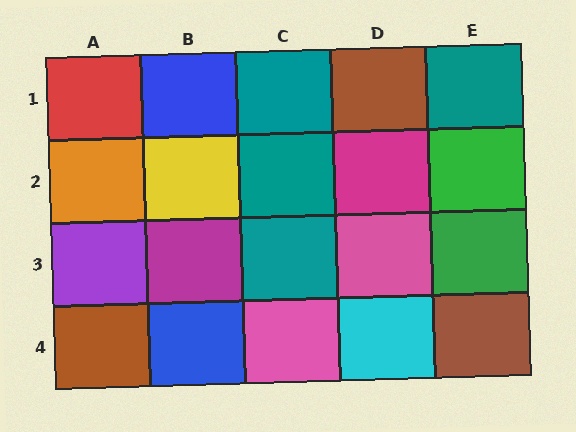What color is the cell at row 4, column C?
Pink.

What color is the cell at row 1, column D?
Brown.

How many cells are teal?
4 cells are teal.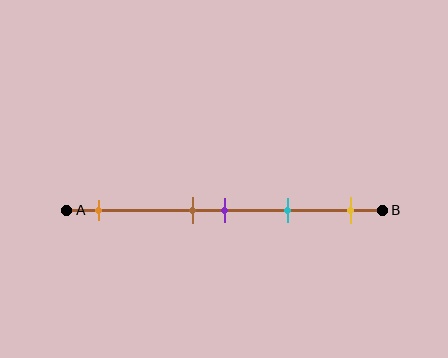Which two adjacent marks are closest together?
The brown and purple marks are the closest adjacent pair.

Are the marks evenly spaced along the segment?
No, the marks are not evenly spaced.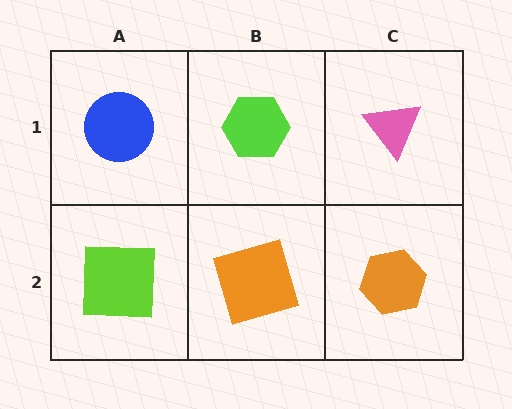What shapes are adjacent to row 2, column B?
A lime hexagon (row 1, column B), a lime square (row 2, column A), an orange hexagon (row 2, column C).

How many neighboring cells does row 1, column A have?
2.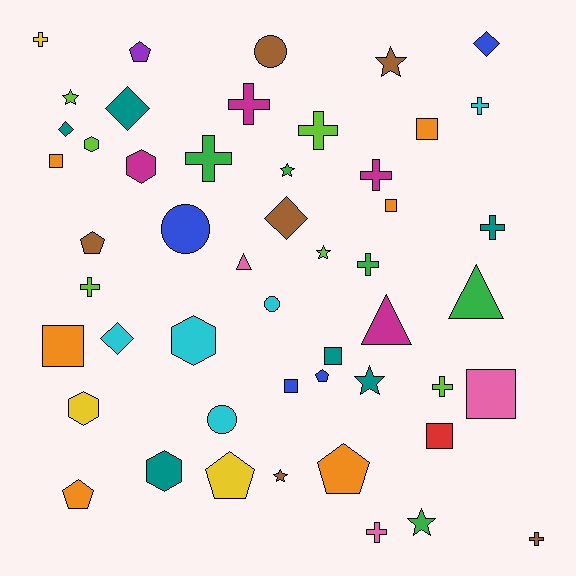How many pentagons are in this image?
There are 6 pentagons.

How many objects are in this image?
There are 50 objects.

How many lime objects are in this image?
There are 6 lime objects.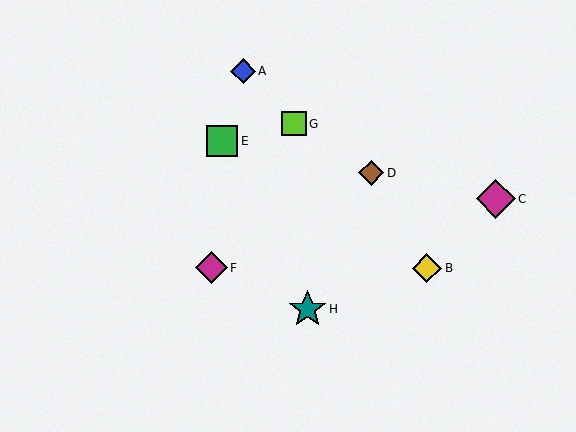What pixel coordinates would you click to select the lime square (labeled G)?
Click at (294, 124) to select the lime square G.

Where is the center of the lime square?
The center of the lime square is at (294, 124).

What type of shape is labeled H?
Shape H is a teal star.